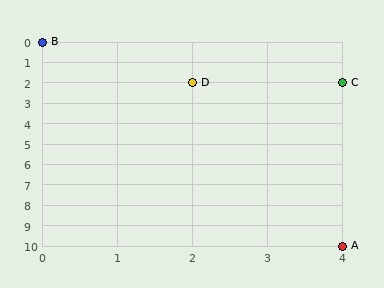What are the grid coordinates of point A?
Point A is at grid coordinates (4, 10).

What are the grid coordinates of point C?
Point C is at grid coordinates (4, 2).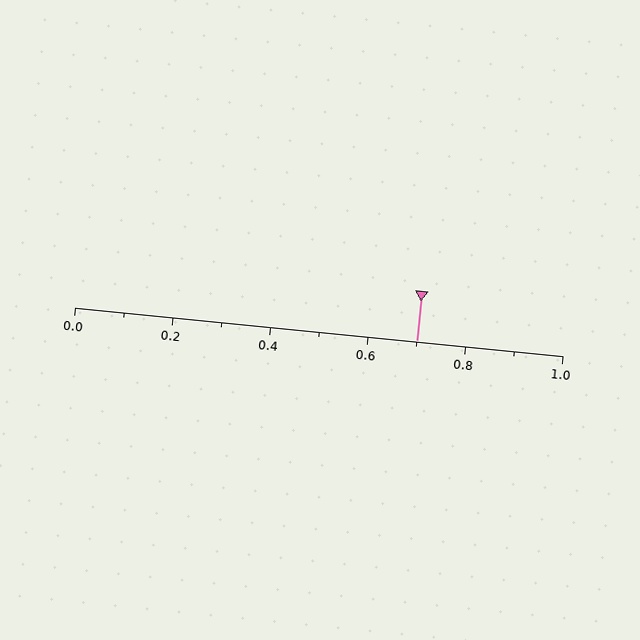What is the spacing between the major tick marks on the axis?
The major ticks are spaced 0.2 apart.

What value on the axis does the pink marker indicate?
The marker indicates approximately 0.7.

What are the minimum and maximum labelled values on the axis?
The axis runs from 0.0 to 1.0.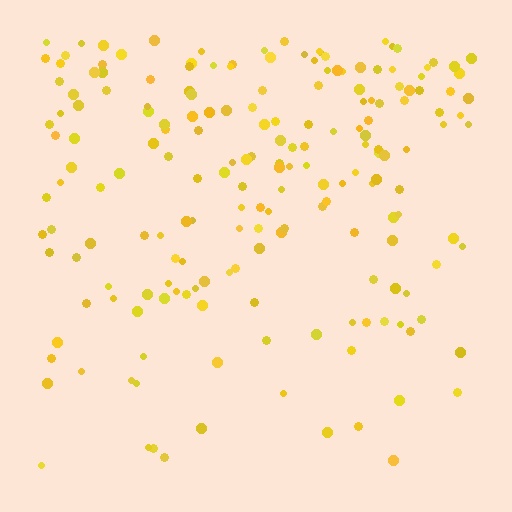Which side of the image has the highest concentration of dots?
The top.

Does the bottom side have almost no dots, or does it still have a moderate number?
Still a moderate number, just noticeably fewer than the top.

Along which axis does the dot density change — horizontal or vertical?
Vertical.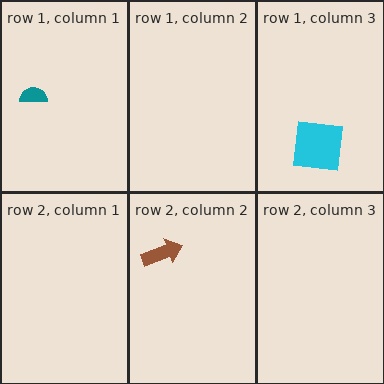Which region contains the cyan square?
The row 1, column 3 region.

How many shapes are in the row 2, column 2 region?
1.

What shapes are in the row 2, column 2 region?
The brown arrow.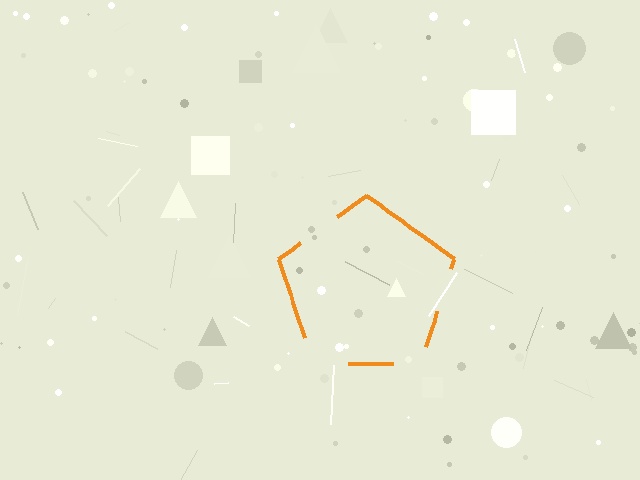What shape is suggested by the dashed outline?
The dashed outline suggests a pentagon.